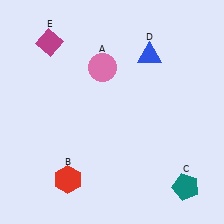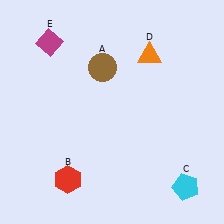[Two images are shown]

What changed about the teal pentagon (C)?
In Image 1, C is teal. In Image 2, it changed to cyan.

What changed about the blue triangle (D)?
In Image 1, D is blue. In Image 2, it changed to orange.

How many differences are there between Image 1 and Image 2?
There are 3 differences between the two images.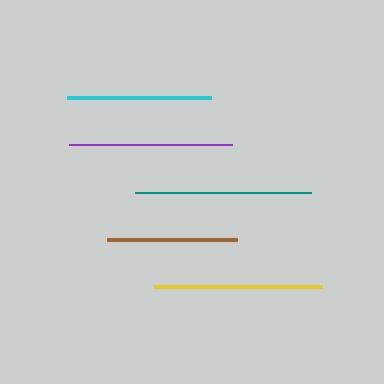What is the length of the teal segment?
The teal segment is approximately 176 pixels long.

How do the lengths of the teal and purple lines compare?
The teal and purple lines are approximately the same length.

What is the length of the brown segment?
The brown segment is approximately 130 pixels long.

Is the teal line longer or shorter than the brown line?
The teal line is longer than the brown line.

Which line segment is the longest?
The teal line is the longest at approximately 176 pixels.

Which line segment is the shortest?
The brown line is the shortest at approximately 130 pixels.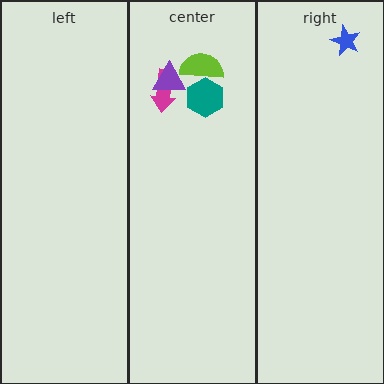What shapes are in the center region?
The magenta arrow, the purple triangle, the teal hexagon, the lime semicircle.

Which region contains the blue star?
The right region.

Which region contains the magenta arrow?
The center region.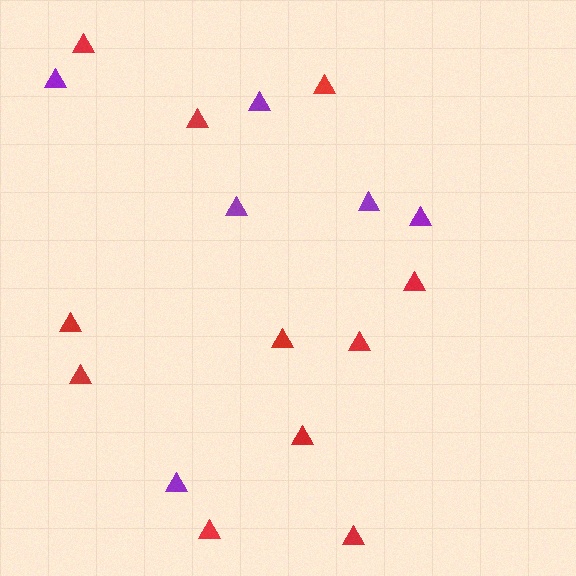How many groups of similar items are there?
There are 2 groups: one group of purple triangles (6) and one group of red triangles (11).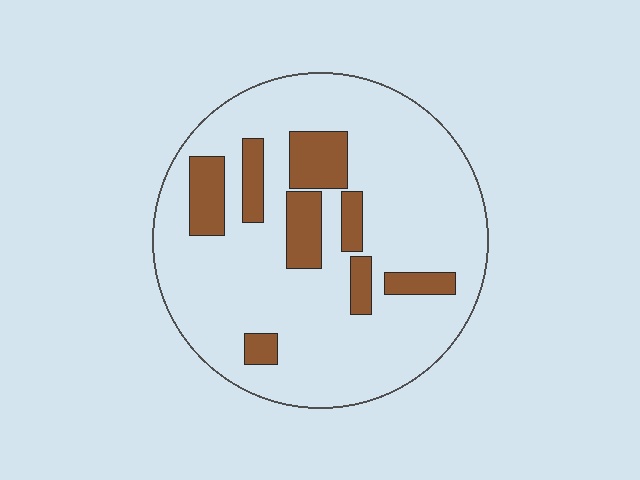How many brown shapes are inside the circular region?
8.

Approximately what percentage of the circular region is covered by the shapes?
Approximately 20%.